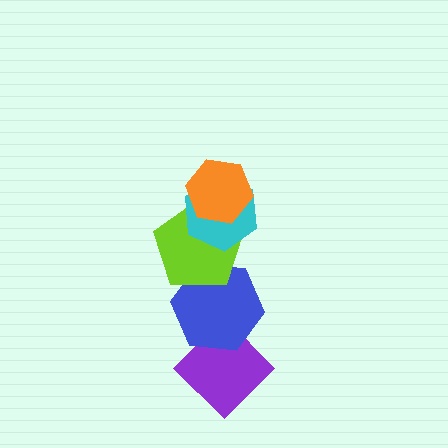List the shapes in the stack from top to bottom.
From top to bottom: the orange hexagon, the cyan hexagon, the lime pentagon, the blue hexagon, the purple diamond.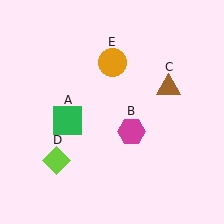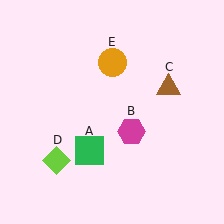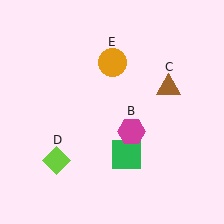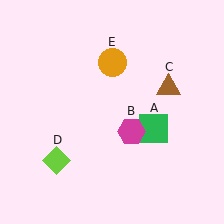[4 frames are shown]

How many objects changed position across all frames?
1 object changed position: green square (object A).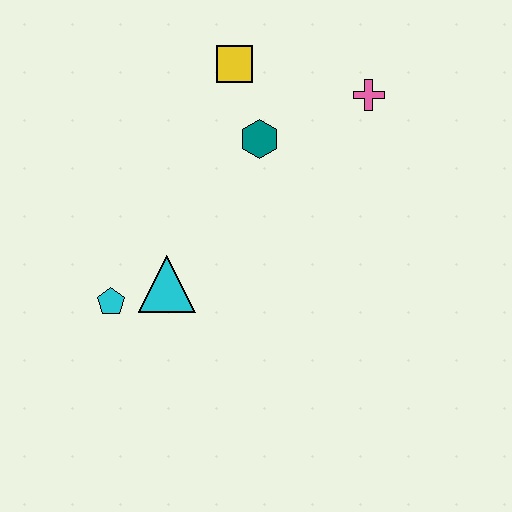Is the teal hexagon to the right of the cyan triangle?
Yes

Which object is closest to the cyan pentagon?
The cyan triangle is closest to the cyan pentagon.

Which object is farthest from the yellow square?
The cyan pentagon is farthest from the yellow square.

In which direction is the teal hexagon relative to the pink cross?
The teal hexagon is to the left of the pink cross.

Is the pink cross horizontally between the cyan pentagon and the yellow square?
No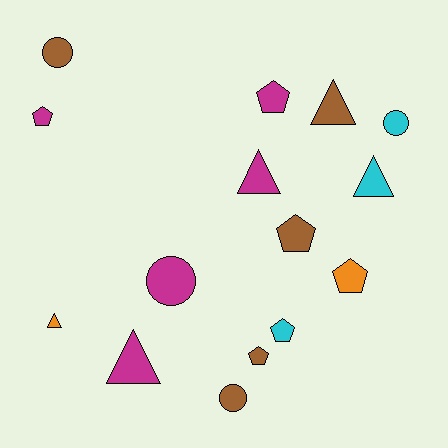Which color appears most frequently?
Magenta, with 5 objects.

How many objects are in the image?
There are 15 objects.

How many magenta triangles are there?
There are 2 magenta triangles.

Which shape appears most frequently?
Pentagon, with 6 objects.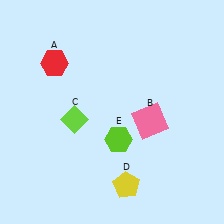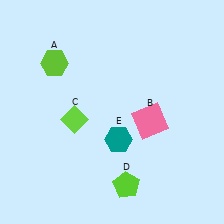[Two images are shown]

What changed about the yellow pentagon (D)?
In Image 1, D is yellow. In Image 2, it changed to lime.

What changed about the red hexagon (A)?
In Image 1, A is red. In Image 2, it changed to lime.